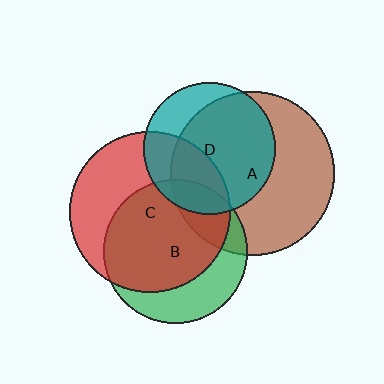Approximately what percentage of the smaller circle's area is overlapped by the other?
Approximately 35%.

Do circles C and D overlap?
Yes.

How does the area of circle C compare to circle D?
Approximately 1.5 times.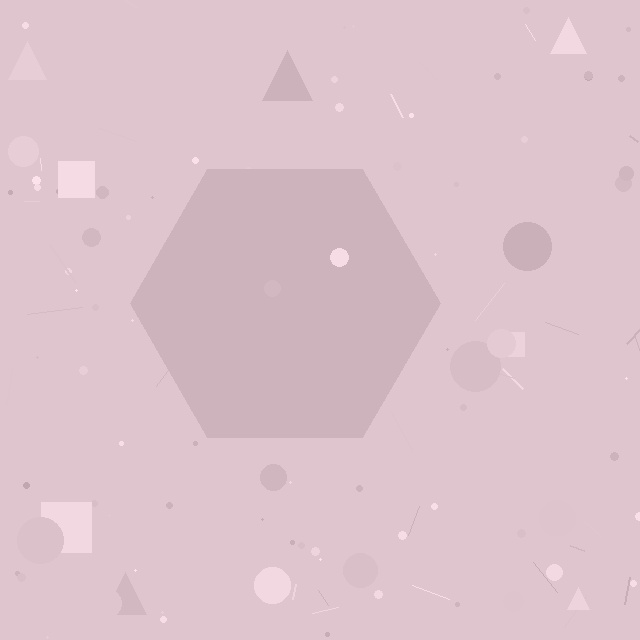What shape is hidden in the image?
A hexagon is hidden in the image.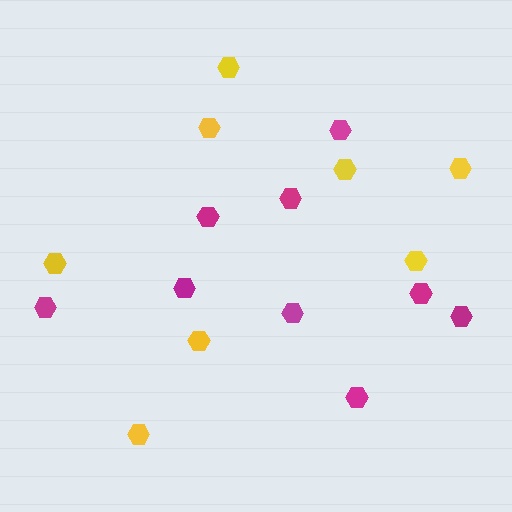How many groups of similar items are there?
There are 2 groups: one group of yellow hexagons (8) and one group of magenta hexagons (9).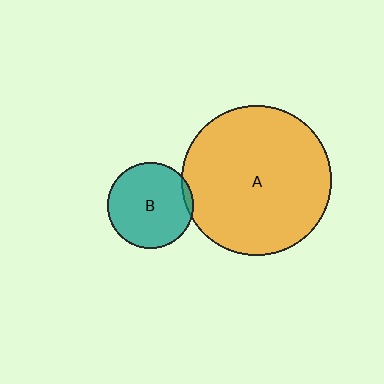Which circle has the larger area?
Circle A (orange).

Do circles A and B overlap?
Yes.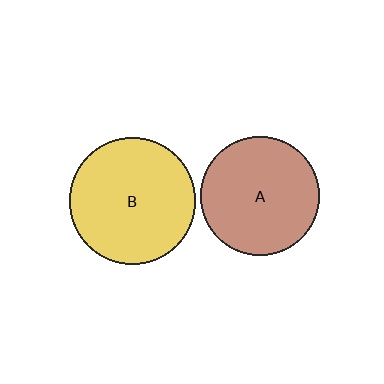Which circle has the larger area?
Circle B (yellow).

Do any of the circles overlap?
No, none of the circles overlap.